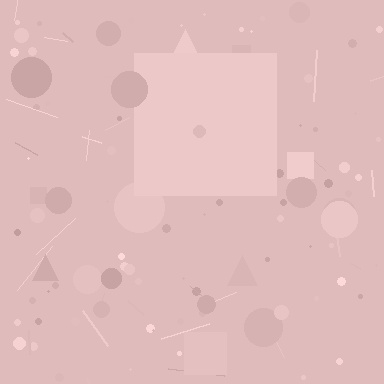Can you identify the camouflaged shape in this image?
The camouflaged shape is a square.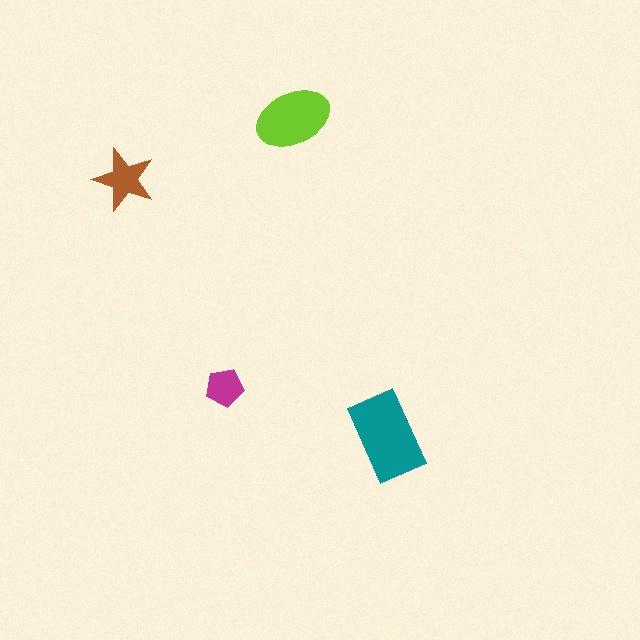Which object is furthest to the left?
The brown star is leftmost.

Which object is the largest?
The teal rectangle.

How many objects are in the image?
There are 4 objects in the image.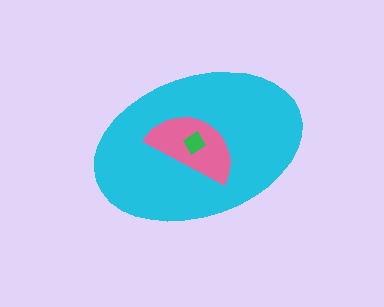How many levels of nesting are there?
3.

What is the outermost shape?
The cyan ellipse.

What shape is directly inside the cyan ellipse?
The pink semicircle.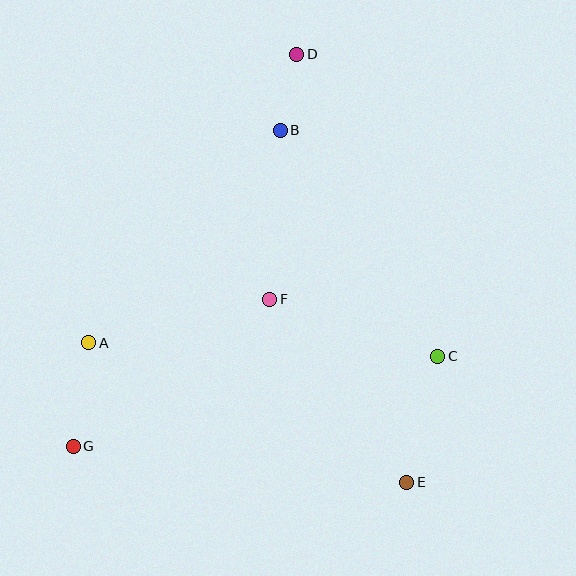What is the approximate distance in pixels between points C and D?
The distance between C and D is approximately 334 pixels.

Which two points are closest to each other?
Points B and D are closest to each other.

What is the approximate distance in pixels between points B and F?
The distance between B and F is approximately 169 pixels.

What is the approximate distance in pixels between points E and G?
The distance between E and G is approximately 335 pixels.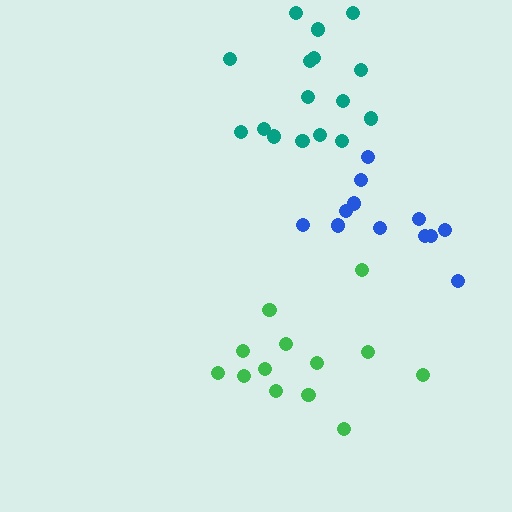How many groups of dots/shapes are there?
There are 3 groups.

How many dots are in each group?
Group 1: 13 dots, Group 2: 16 dots, Group 3: 12 dots (41 total).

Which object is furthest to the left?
The green cluster is leftmost.